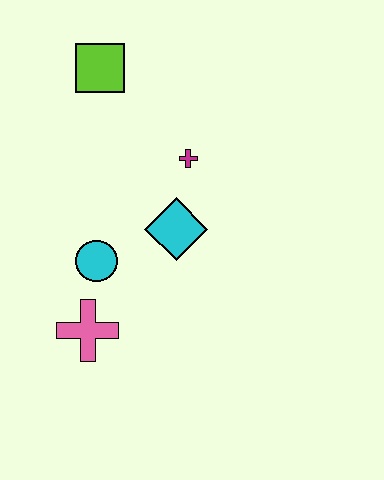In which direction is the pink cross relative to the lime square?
The pink cross is below the lime square.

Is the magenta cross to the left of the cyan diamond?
No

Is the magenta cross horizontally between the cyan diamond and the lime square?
No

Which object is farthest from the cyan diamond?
The lime square is farthest from the cyan diamond.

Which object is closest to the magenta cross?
The cyan diamond is closest to the magenta cross.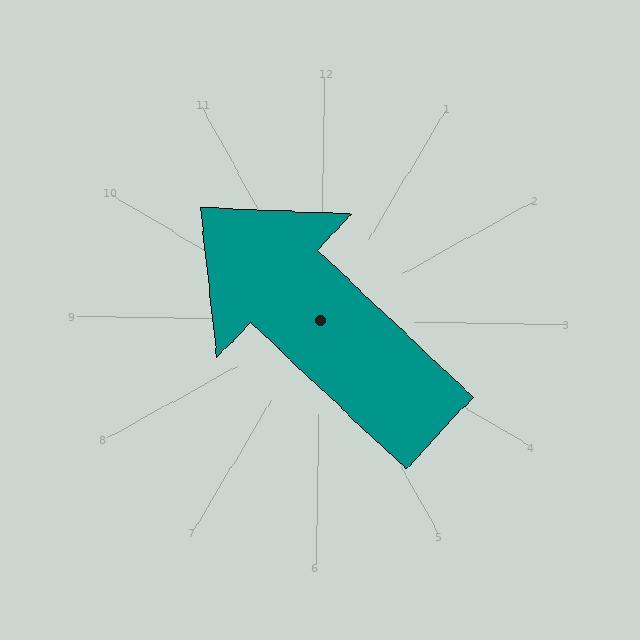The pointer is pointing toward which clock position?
Roughly 10 o'clock.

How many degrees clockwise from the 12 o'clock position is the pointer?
Approximately 312 degrees.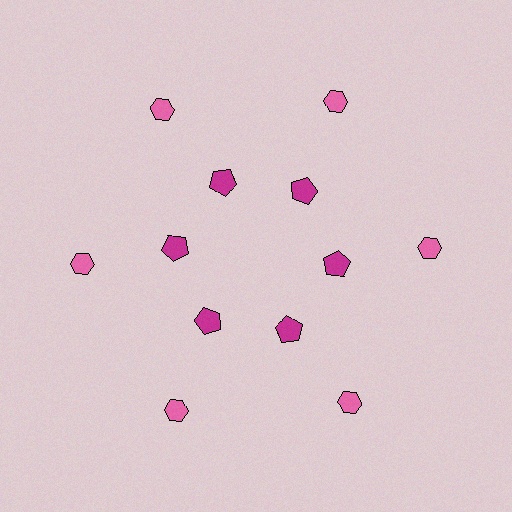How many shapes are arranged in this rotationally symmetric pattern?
There are 12 shapes, arranged in 6 groups of 2.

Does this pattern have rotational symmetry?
Yes, this pattern has 6-fold rotational symmetry. It looks the same after rotating 60 degrees around the center.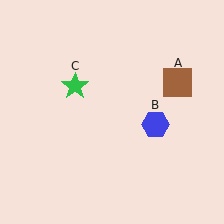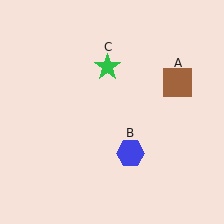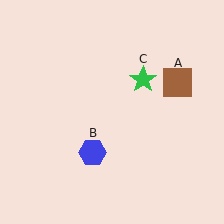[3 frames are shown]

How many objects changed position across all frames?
2 objects changed position: blue hexagon (object B), green star (object C).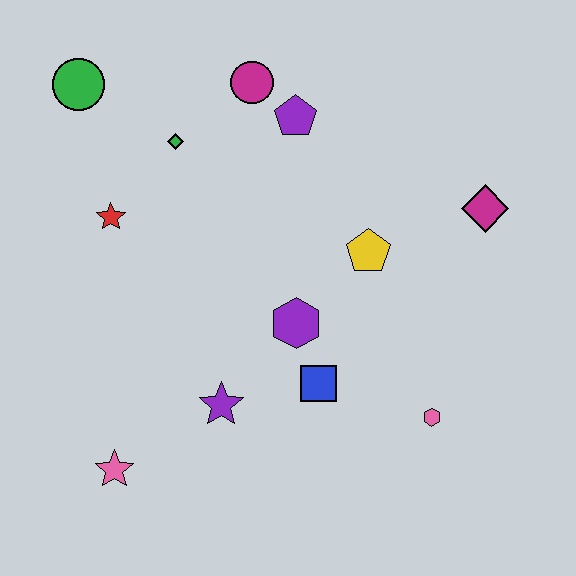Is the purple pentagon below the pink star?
No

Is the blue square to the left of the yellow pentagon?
Yes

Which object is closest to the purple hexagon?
The blue square is closest to the purple hexagon.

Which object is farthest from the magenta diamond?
The pink star is farthest from the magenta diamond.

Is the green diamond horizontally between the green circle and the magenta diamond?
Yes